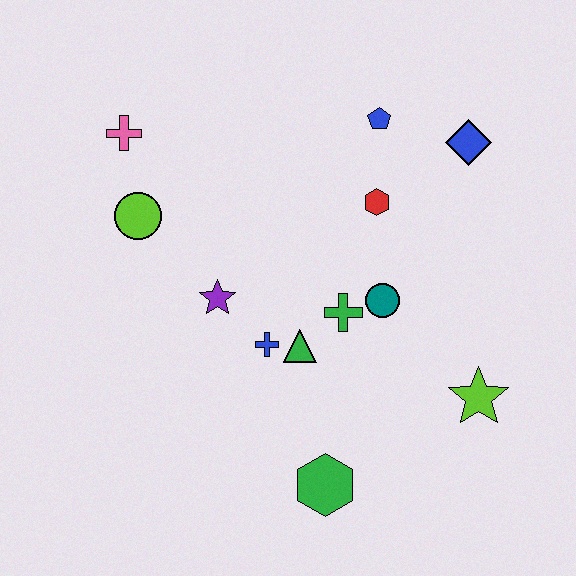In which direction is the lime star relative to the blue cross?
The lime star is to the right of the blue cross.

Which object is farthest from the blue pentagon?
The green hexagon is farthest from the blue pentagon.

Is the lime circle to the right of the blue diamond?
No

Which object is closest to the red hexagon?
The blue pentagon is closest to the red hexagon.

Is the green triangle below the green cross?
Yes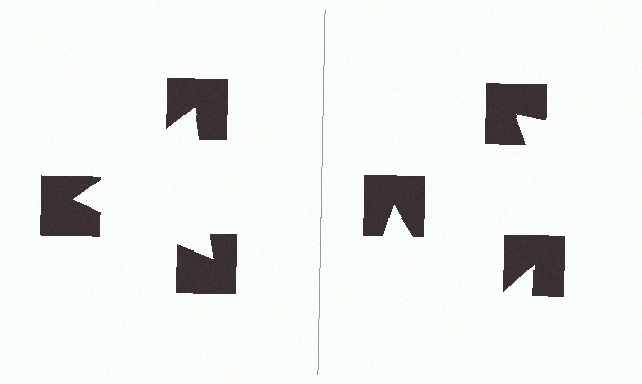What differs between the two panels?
The notched squares are positioned identically on both sides; only the wedge orientations differ. On the left they align to a triangle; on the right they are misaligned.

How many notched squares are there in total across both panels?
6 — 3 on each side.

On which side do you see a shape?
An illusory triangle appears on the left side. On the right side the wedge cuts are rotated, so no coherent shape forms.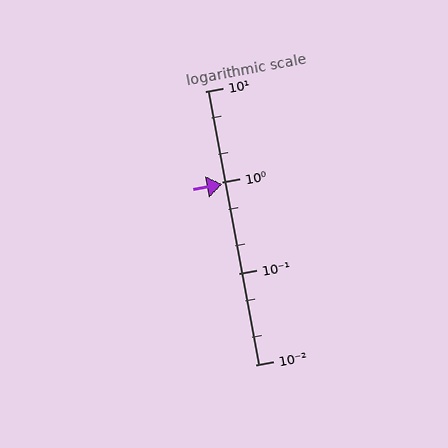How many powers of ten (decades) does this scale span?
The scale spans 3 decades, from 0.01 to 10.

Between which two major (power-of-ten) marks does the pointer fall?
The pointer is between 0.1 and 1.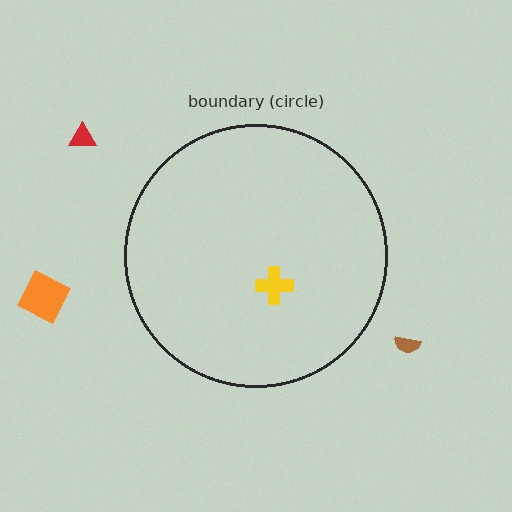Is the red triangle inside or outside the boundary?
Outside.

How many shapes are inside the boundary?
1 inside, 3 outside.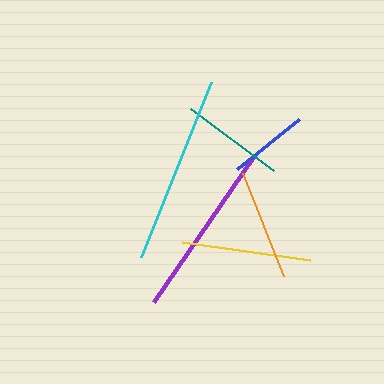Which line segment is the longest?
The cyan line is the longest at approximately 189 pixels.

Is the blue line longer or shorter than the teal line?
The teal line is longer than the blue line.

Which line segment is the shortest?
The blue line is the shortest at approximately 80 pixels.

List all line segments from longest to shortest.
From longest to shortest: cyan, purple, yellow, orange, teal, blue.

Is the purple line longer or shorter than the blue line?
The purple line is longer than the blue line.